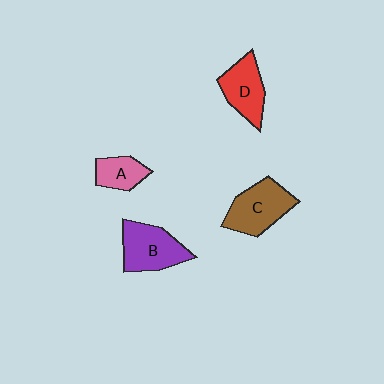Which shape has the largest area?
Shape C (brown).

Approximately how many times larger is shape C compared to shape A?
Approximately 1.8 times.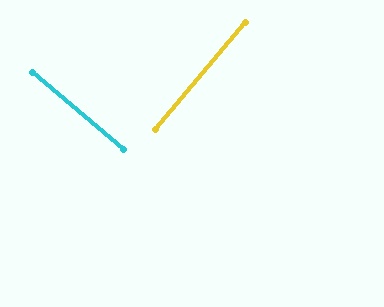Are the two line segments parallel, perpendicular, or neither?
Perpendicular — they meet at approximately 90°.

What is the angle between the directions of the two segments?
Approximately 90 degrees.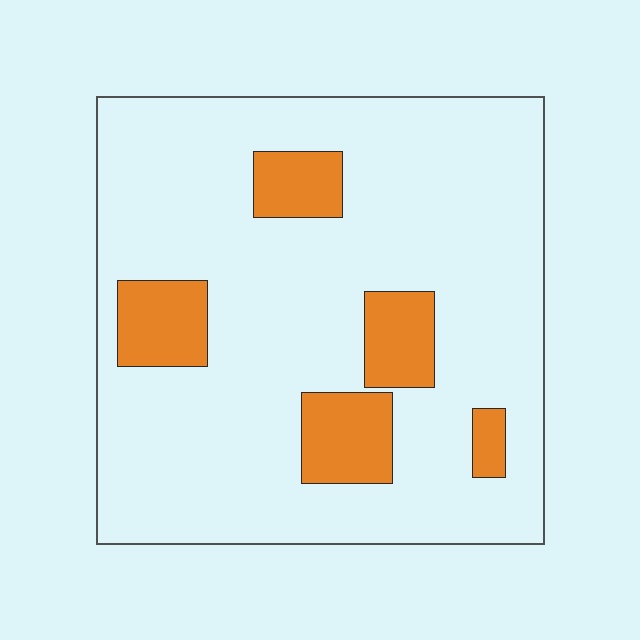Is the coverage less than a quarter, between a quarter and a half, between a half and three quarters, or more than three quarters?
Less than a quarter.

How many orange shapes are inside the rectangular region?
5.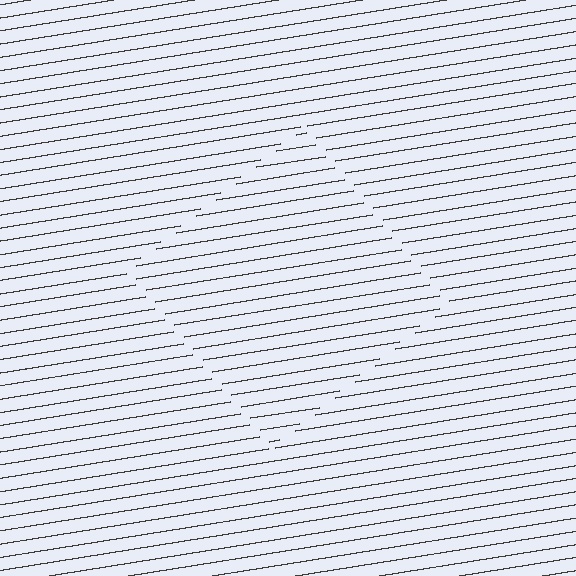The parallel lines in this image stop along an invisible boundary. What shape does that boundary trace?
An illusory square. The interior of the shape contains the same grating, shifted by half a period — the contour is defined by the phase discontinuity where line-ends from the inner and outer gratings abut.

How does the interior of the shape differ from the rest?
The interior of the shape contains the same grating, shifted by half a period — the contour is defined by the phase discontinuity where line-ends from the inner and outer gratings abut.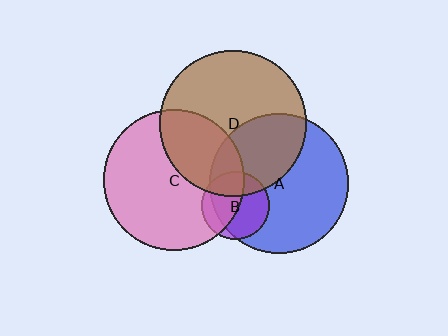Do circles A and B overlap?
Yes.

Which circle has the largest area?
Circle D (brown).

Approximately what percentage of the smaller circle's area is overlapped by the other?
Approximately 85%.